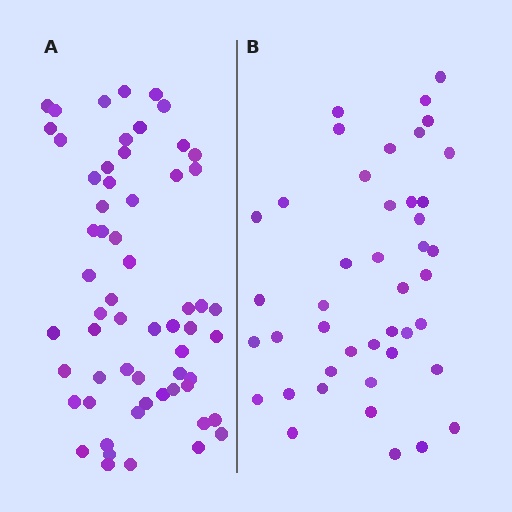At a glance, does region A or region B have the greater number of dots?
Region A (the left region) has more dots.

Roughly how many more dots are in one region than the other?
Region A has approximately 15 more dots than region B.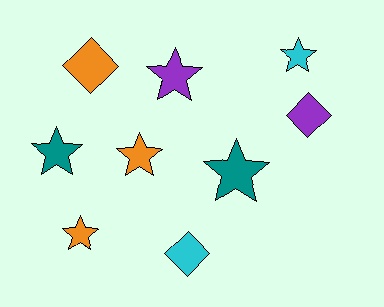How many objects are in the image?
There are 9 objects.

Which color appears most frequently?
Orange, with 3 objects.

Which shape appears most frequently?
Star, with 6 objects.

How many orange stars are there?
There are 2 orange stars.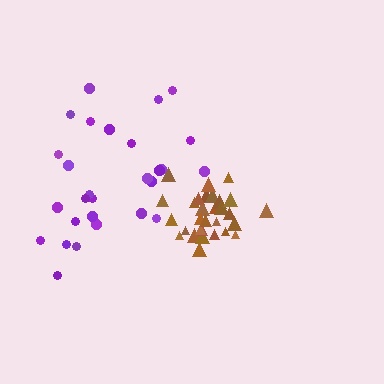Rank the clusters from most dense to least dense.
brown, purple.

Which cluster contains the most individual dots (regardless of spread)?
Brown (31).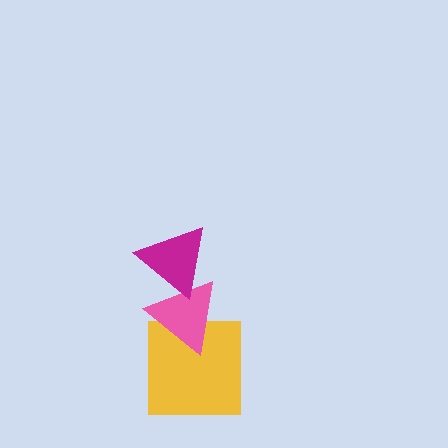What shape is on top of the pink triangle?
The magenta triangle is on top of the pink triangle.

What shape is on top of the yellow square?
The pink triangle is on top of the yellow square.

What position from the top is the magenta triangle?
The magenta triangle is 1st from the top.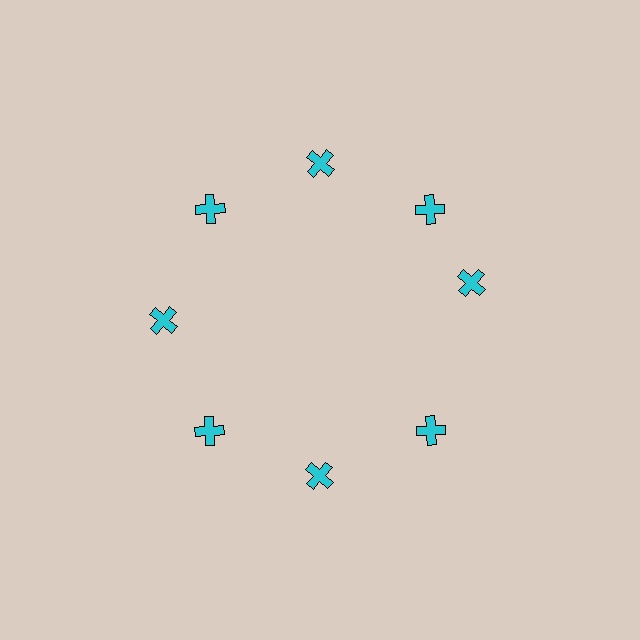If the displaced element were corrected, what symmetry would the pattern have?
It would have 8-fold rotational symmetry — the pattern would map onto itself every 45 degrees.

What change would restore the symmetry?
The symmetry would be restored by rotating it back into even spacing with its neighbors so that all 8 crosses sit at equal angles and equal distance from the center.